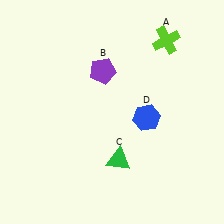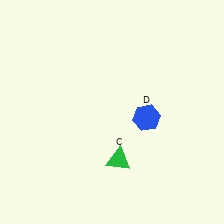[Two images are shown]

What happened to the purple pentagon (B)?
The purple pentagon (B) was removed in Image 2. It was in the top-left area of Image 1.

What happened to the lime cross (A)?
The lime cross (A) was removed in Image 2. It was in the top-right area of Image 1.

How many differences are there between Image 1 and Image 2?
There are 2 differences between the two images.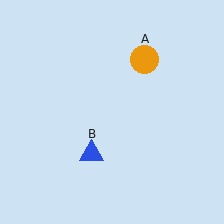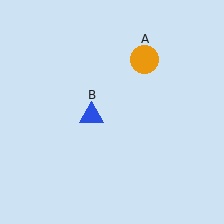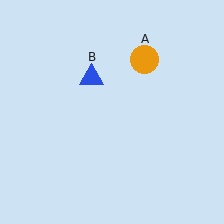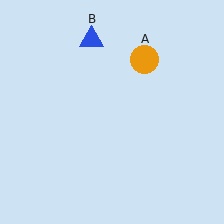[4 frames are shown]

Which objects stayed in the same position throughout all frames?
Orange circle (object A) remained stationary.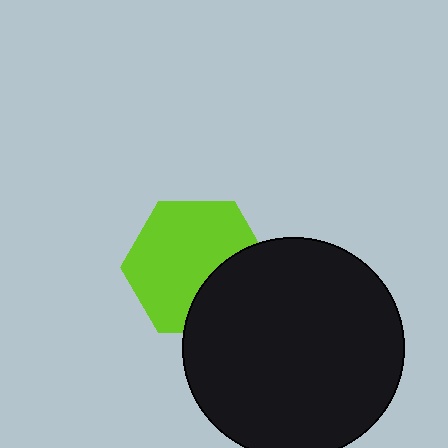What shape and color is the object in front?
The object in front is a black circle.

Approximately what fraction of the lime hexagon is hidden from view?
Roughly 31% of the lime hexagon is hidden behind the black circle.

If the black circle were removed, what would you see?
You would see the complete lime hexagon.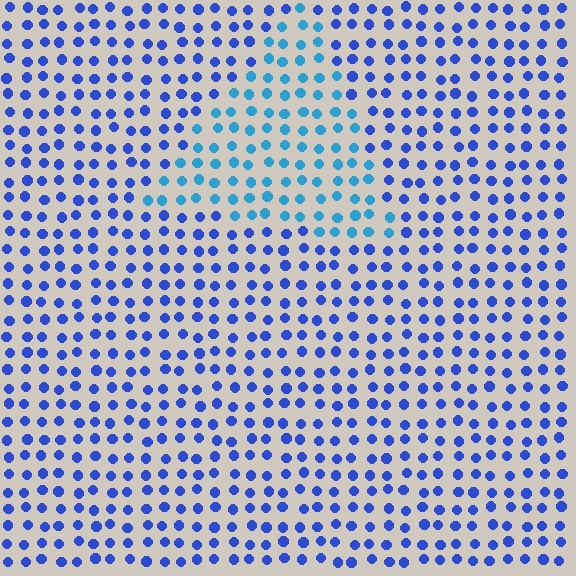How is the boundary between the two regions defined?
The boundary is defined purely by a slight shift in hue (about 31 degrees). Spacing, size, and orientation are identical on both sides.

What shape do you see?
I see a triangle.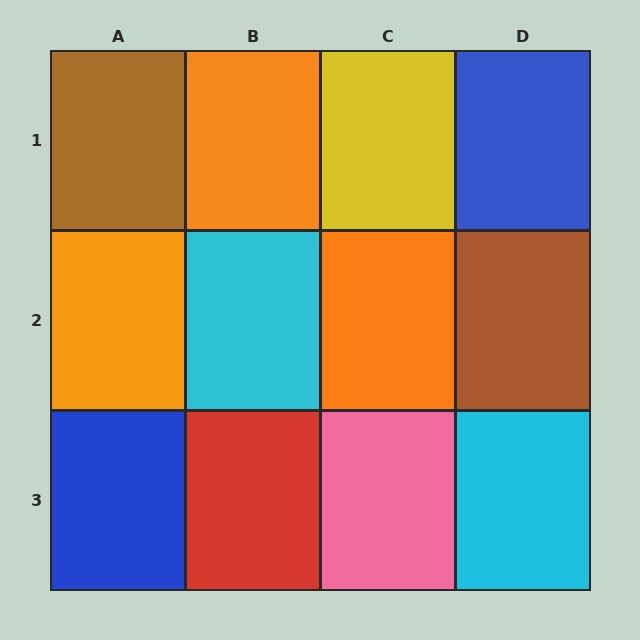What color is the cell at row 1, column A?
Brown.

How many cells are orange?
3 cells are orange.